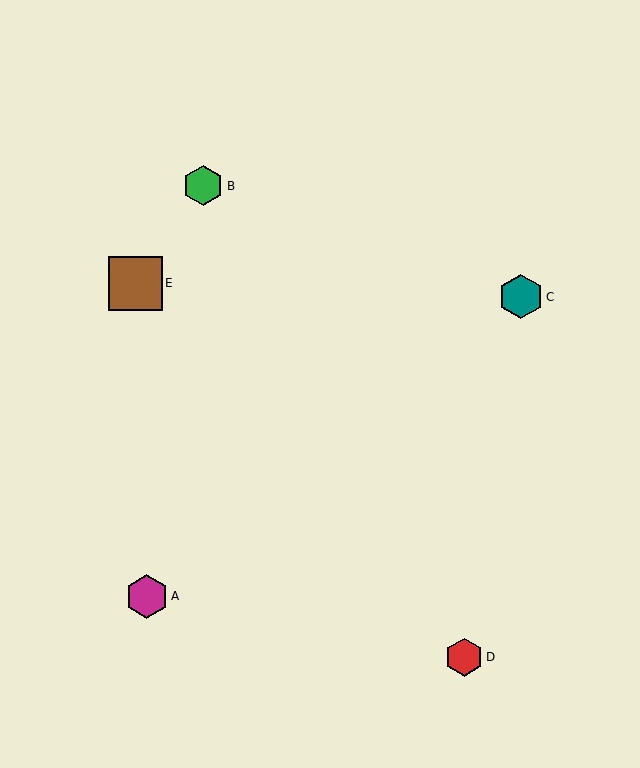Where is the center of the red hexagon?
The center of the red hexagon is at (464, 657).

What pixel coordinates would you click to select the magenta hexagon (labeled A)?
Click at (147, 596) to select the magenta hexagon A.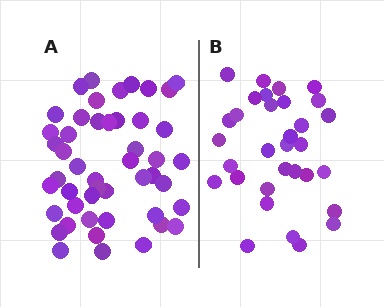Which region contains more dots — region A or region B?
Region A (the left region) has more dots.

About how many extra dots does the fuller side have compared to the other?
Region A has approximately 15 more dots than region B.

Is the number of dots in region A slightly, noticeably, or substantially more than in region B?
Region A has substantially more. The ratio is roughly 1.5 to 1.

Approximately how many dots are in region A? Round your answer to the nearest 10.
About 50 dots. (The exact count is 48, which rounds to 50.)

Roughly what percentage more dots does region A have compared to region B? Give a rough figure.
About 50% more.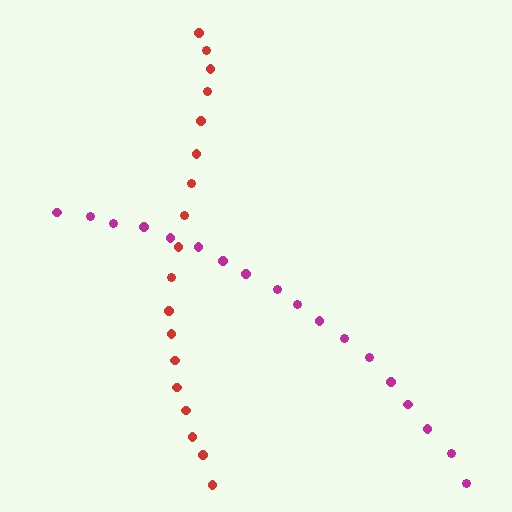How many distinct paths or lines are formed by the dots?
There are 2 distinct paths.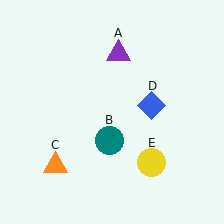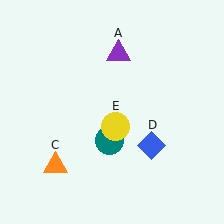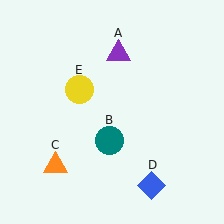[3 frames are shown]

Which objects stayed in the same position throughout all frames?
Purple triangle (object A) and teal circle (object B) and orange triangle (object C) remained stationary.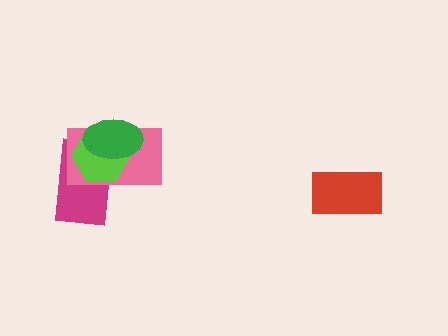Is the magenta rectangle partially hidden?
Yes, it is partially covered by another shape.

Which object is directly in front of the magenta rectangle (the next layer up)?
The pink rectangle is directly in front of the magenta rectangle.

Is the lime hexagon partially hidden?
Yes, it is partially covered by another shape.